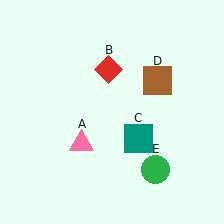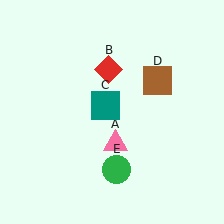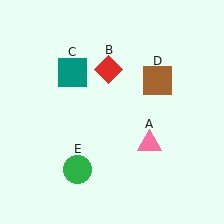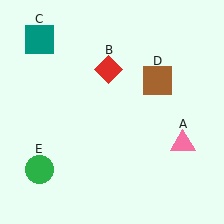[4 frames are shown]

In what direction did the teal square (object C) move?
The teal square (object C) moved up and to the left.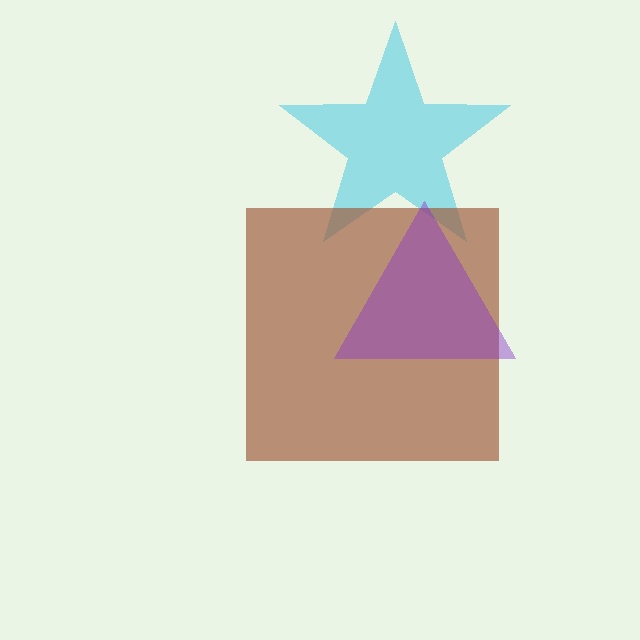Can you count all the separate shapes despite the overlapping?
Yes, there are 3 separate shapes.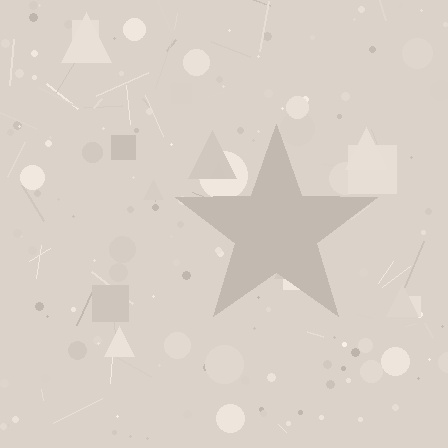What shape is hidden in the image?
A star is hidden in the image.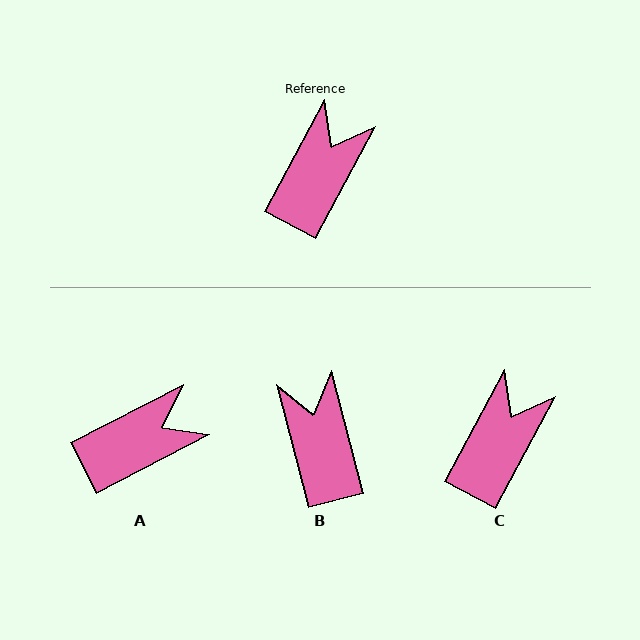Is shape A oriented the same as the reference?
No, it is off by about 35 degrees.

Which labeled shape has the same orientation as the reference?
C.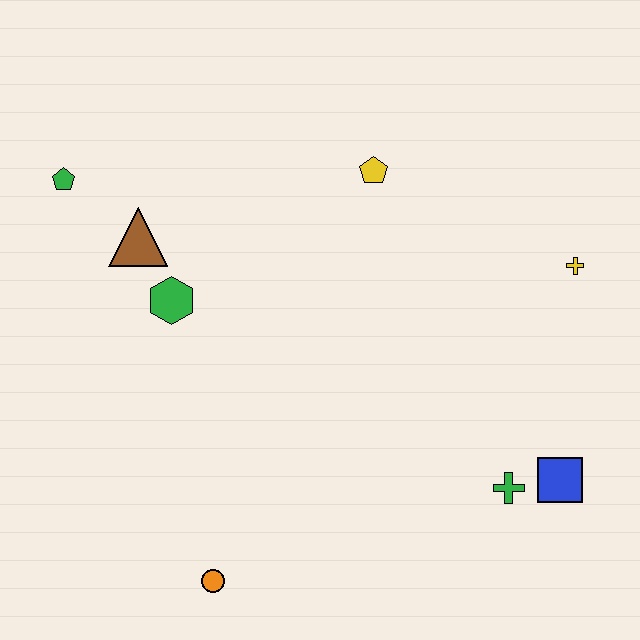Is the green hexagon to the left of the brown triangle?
No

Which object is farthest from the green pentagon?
The blue square is farthest from the green pentagon.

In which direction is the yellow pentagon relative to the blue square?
The yellow pentagon is above the blue square.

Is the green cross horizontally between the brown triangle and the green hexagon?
No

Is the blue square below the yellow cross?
Yes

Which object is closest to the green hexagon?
The brown triangle is closest to the green hexagon.